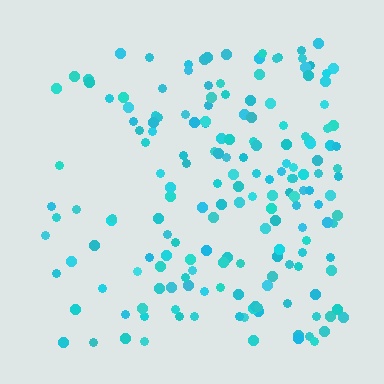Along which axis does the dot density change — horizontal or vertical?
Horizontal.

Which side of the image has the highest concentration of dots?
The right.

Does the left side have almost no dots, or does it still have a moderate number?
Still a moderate number, just noticeably fewer than the right.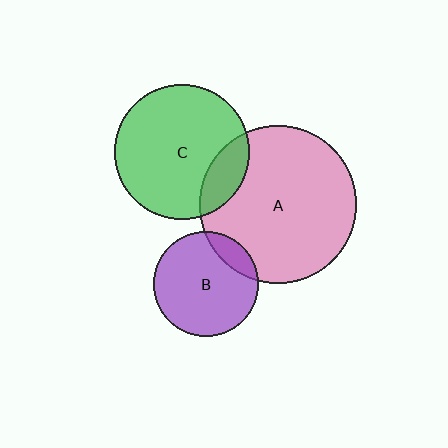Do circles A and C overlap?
Yes.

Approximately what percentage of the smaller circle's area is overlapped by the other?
Approximately 15%.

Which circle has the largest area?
Circle A (pink).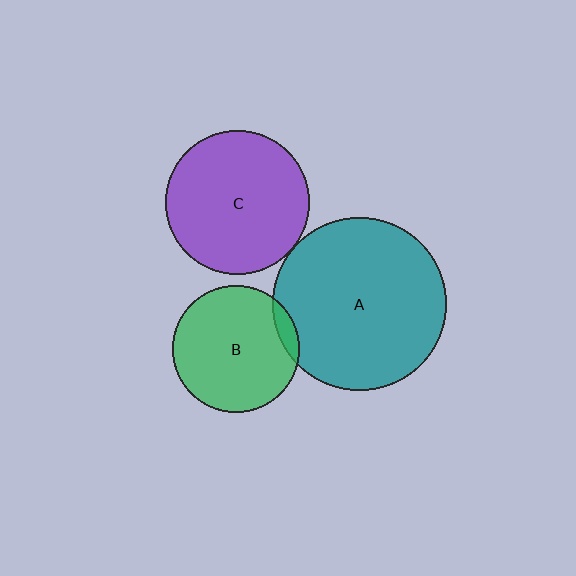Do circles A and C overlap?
Yes.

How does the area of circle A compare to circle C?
Approximately 1.4 times.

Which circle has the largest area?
Circle A (teal).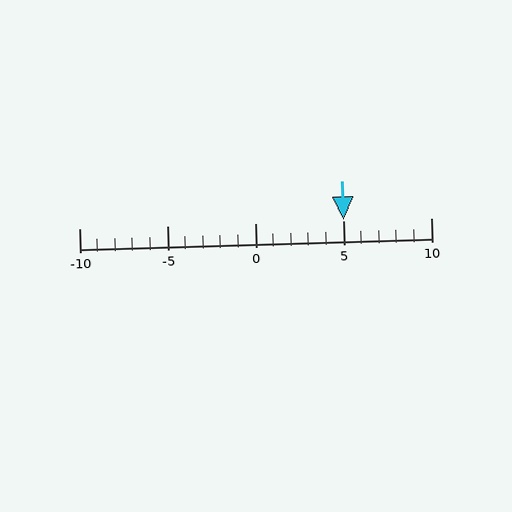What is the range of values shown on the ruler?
The ruler shows values from -10 to 10.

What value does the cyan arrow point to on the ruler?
The cyan arrow points to approximately 5.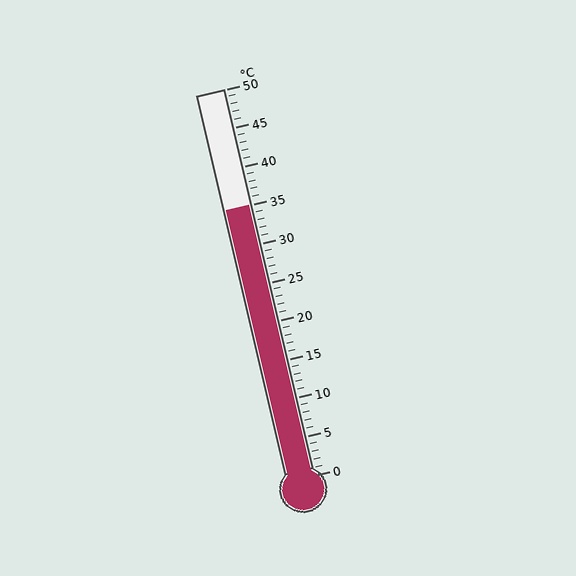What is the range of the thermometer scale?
The thermometer scale ranges from 0°C to 50°C.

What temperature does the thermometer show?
The thermometer shows approximately 35°C.